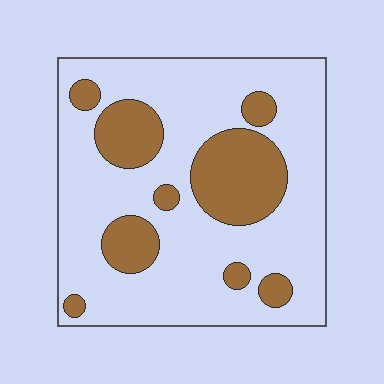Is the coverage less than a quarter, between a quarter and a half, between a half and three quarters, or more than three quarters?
Between a quarter and a half.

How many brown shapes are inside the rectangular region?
9.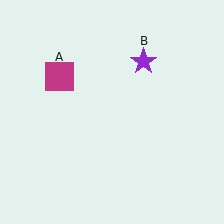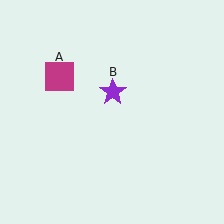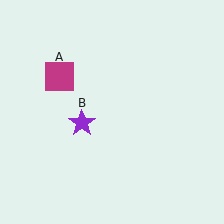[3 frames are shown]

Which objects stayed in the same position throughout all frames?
Magenta square (object A) remained stationary.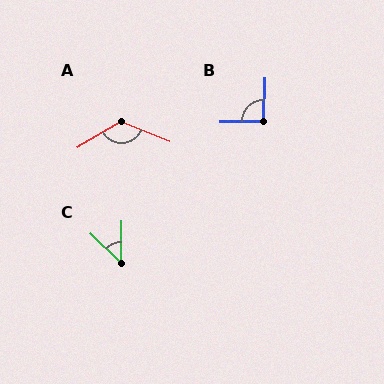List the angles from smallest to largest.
C (47°), B (93°), A (127°).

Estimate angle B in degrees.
Approximately 93 degrees.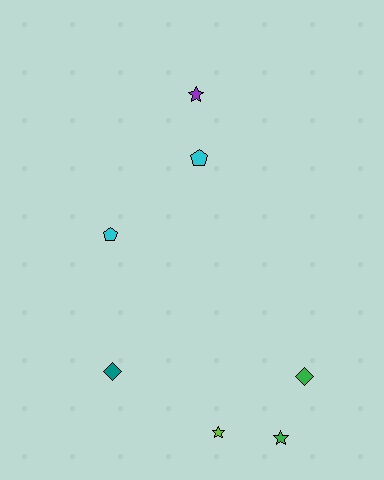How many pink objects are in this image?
There are no pink objects.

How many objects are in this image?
There are 7 objects.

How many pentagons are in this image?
There are 2 pentagons.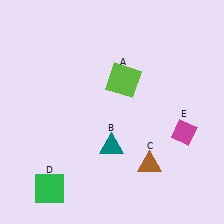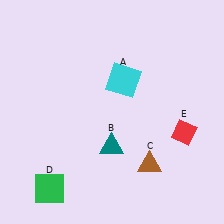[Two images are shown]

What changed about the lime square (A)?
In Image 1, A is lime. In Image 2, it changed to cyan.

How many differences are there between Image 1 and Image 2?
There are 2 differences between the two images.